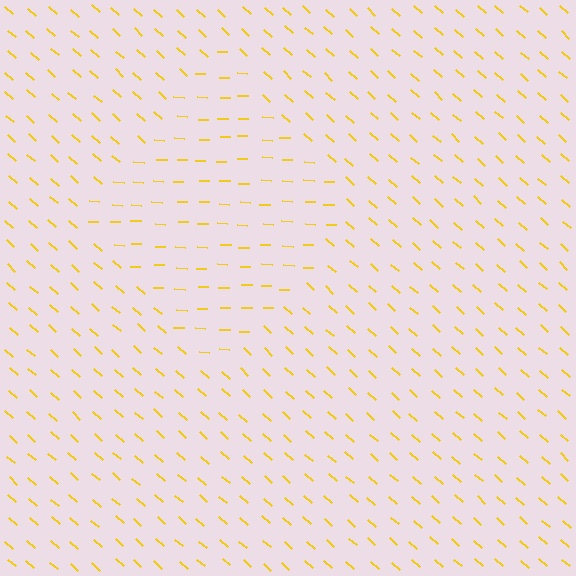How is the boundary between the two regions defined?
The boundary is defined purely by a change in line orientation (approximately 39 degrees difference). All lines are the same color and thickness.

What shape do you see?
I see a diamond.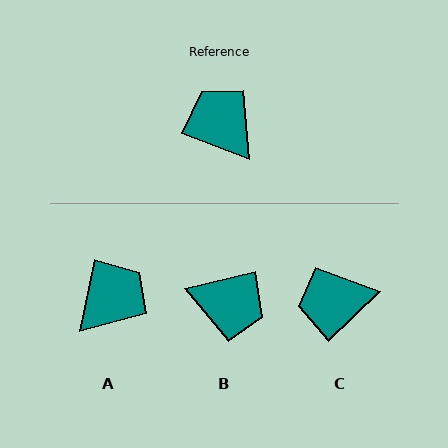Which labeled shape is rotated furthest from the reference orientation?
B, about 146 degrees away.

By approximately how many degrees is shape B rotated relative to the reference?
Approximately 146 degrees clockwise.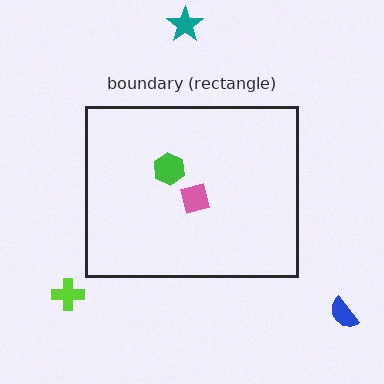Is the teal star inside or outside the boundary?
Outside.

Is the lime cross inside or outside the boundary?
Outside.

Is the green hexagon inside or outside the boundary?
Inside.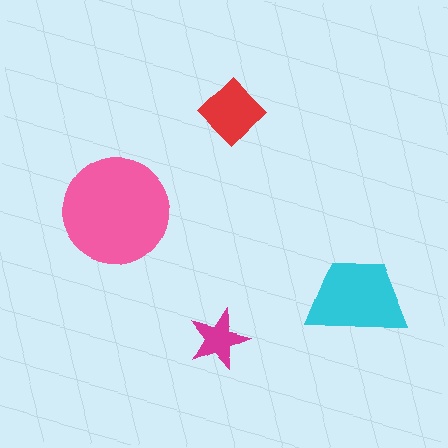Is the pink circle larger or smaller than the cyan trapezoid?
Larger.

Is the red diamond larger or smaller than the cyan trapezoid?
Smaller.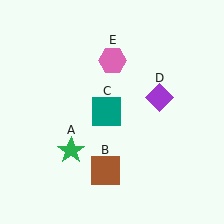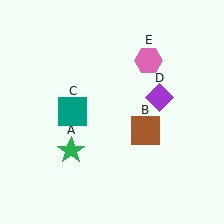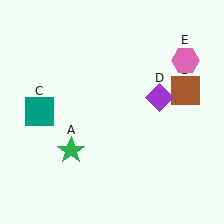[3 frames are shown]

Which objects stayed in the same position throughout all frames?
Green star (object A) and purple diamond (object D) remained stationary.